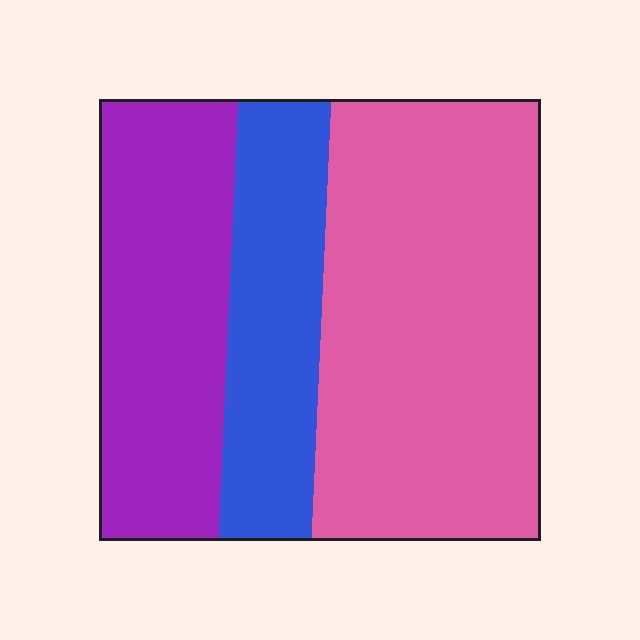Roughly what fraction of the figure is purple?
Purple covers around 30% of the figure.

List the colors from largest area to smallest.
From largest to smallest: pink, purple, blue.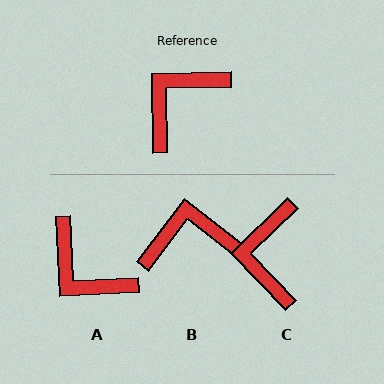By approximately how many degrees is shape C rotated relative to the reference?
Approximately 43 degrees counter-clockwise.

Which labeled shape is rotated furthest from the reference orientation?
A, about 92 degrees away.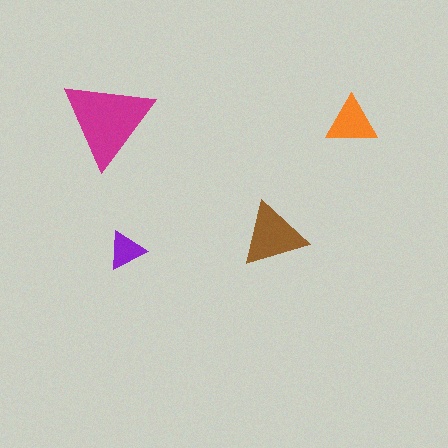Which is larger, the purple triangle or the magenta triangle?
The magenta one.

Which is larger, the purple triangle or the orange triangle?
The orange one.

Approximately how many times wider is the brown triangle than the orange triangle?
About 1.5 times wider.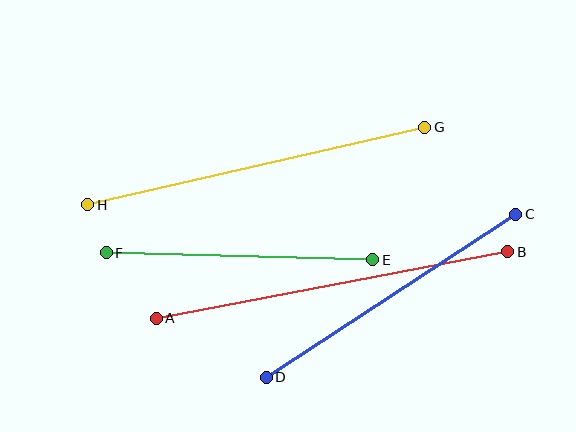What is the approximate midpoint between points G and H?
The midpoint is at approximately (256, 166) pixels.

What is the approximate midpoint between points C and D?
The midpoint is at approximately (391, 296) pixels.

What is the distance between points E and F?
The distance is approximately 267 pixels.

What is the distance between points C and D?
The distance is approximately 298 pixels.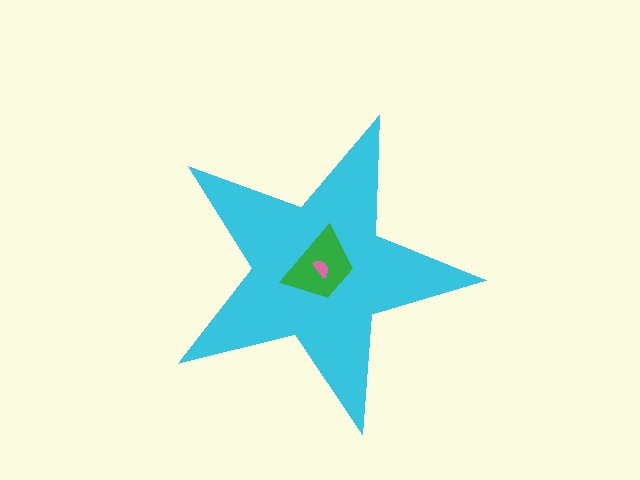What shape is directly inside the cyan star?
The green trapezoid.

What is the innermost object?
The pink semicircle.